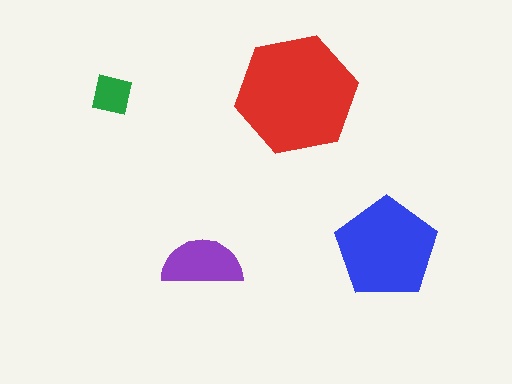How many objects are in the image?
There are 4 objects in the image.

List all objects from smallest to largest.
The green square, the purple semicircle, the blue pentagon, the red hexagon.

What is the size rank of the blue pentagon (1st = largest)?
2nd.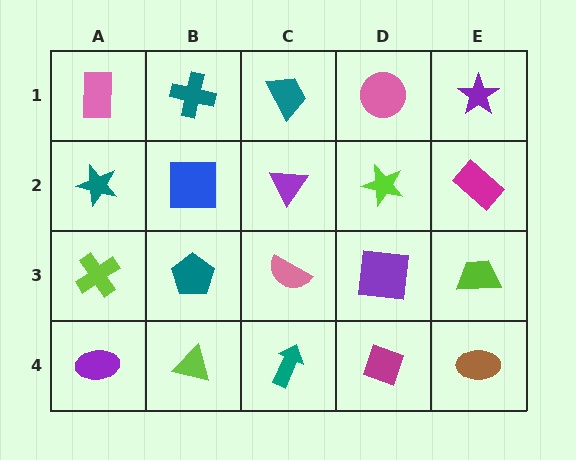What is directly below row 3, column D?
A magenta diamond.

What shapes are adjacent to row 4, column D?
A purple square (row 3, column D), a teal arrow (row 4, column C), a brown ellipse (row 4, column E).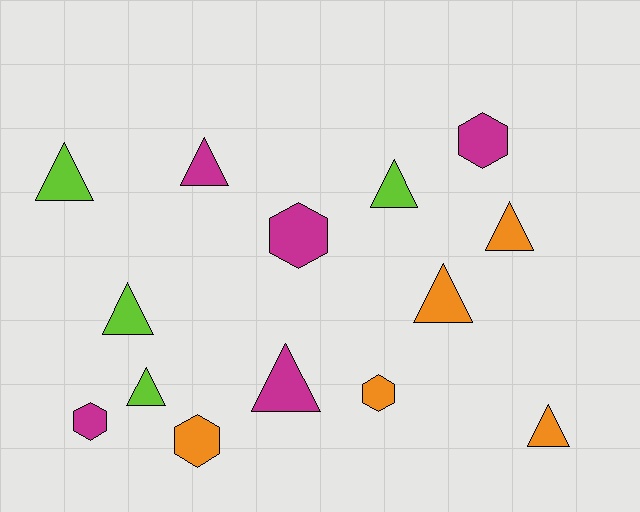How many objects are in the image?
There are 14 objects.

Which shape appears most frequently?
Triangle, with 9 objects.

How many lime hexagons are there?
There are no lime hexagons.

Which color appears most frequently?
Orange, with 5 objects.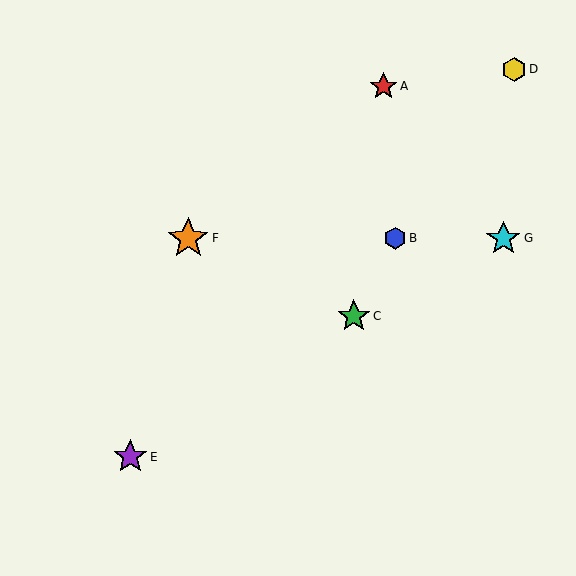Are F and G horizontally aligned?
Yes, both are at y≈238.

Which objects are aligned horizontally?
Objects B, F, G are aligned horizontally.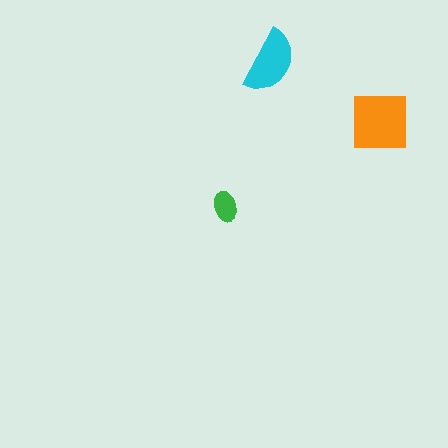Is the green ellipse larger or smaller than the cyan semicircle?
Smaller.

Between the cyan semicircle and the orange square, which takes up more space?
The orange square.